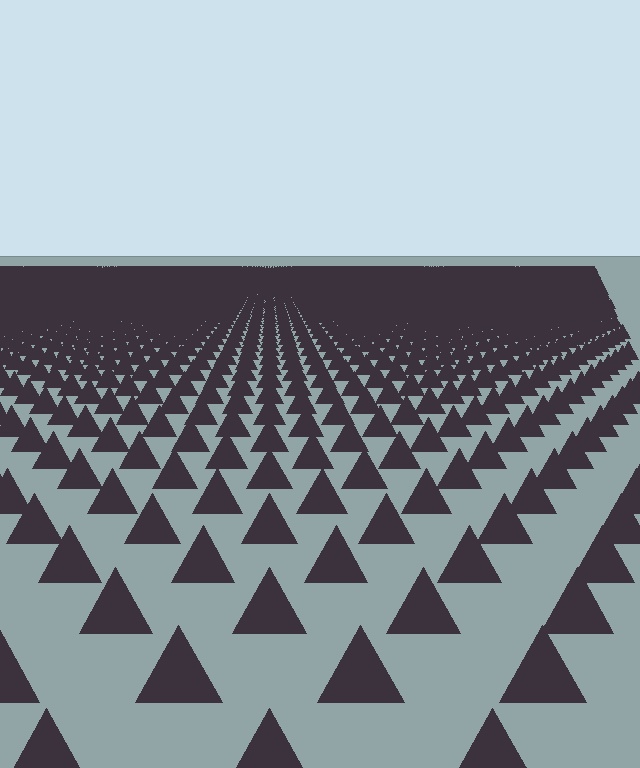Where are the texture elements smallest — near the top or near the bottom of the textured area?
Near the top.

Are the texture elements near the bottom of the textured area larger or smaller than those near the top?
Larger. Near the bottom, elements are closer to the viewer and appear at a bigger on-screen size.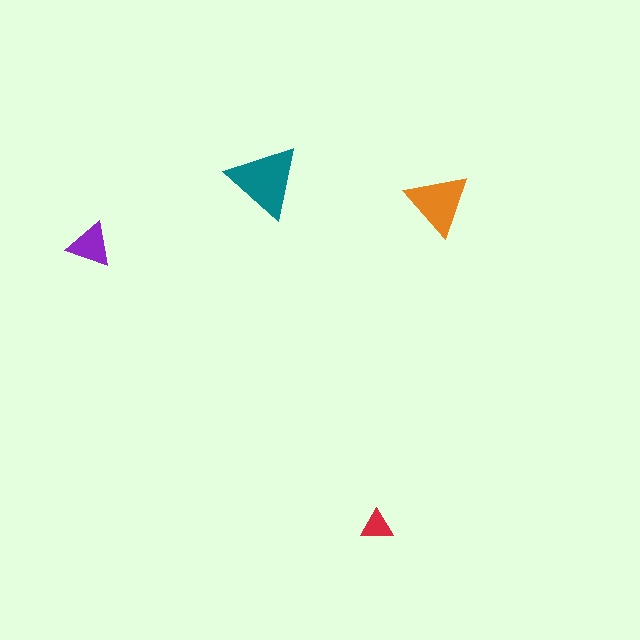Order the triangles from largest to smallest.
the teal one, the orange one, the purple one, the red one.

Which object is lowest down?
The red triangle is bottommost.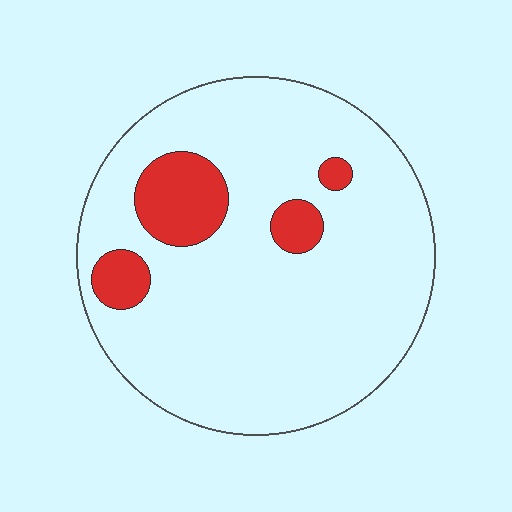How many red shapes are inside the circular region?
4.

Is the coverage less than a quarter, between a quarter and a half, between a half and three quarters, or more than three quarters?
Less than a quarter.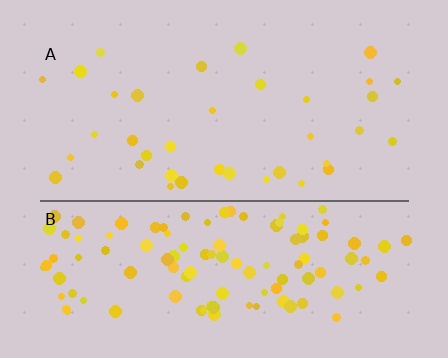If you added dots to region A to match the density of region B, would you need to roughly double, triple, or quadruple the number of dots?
Approximately triple.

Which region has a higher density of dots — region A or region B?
B (the bottom).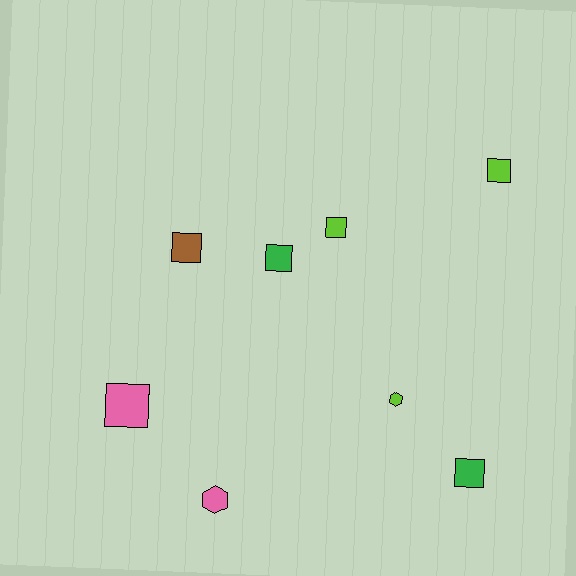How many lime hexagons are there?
There is 1 lime hexagon.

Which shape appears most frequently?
Square, with 6 objects.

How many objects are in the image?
There are 8 objects.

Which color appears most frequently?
Lime, with 3 objects.